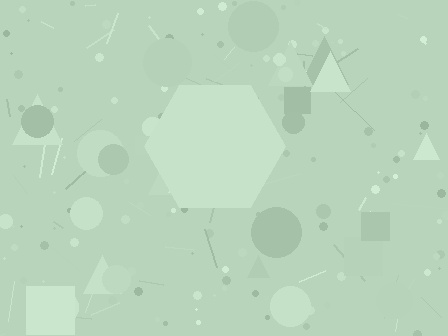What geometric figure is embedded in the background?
A hexagon is embedded in the background.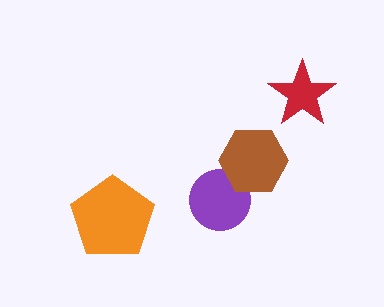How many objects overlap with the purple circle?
1 object overlaps with the purple circle.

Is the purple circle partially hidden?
Yes, it is partially covered by another shape.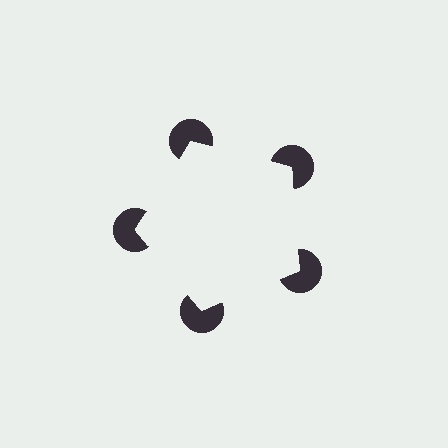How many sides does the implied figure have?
5 sides.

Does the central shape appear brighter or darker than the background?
It typically appears slightly brighter than the background, even though no actual brightness change is drawn.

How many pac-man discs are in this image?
There are 5 — one at each vertex of the illusory pentagon.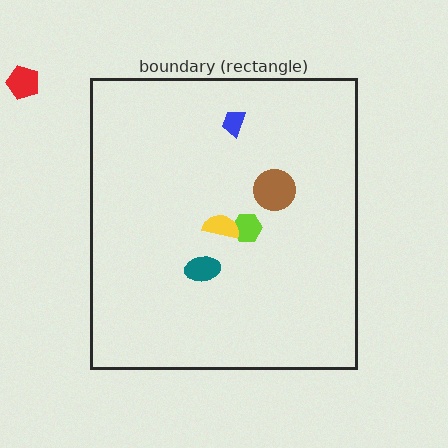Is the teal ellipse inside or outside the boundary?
Inside.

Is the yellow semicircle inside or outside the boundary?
Inside.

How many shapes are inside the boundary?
5 inside, 1 outside.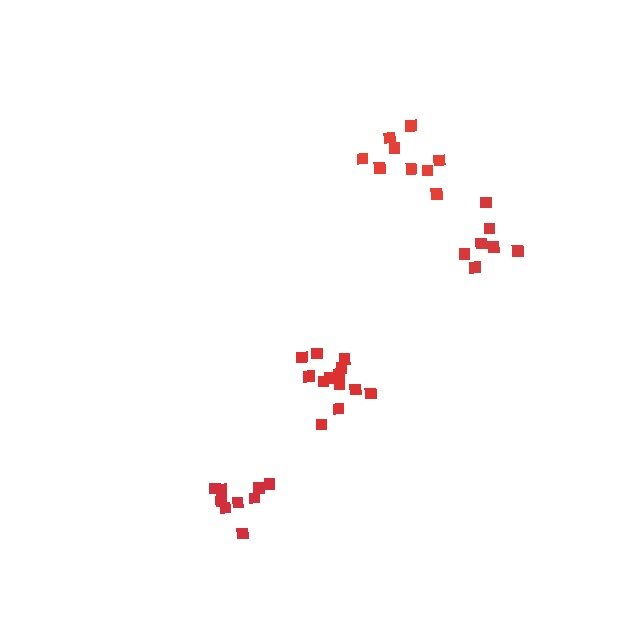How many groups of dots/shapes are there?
There are 4 groups.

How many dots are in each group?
Group 1: 7 dots, Group 2: 9 dots, Group 3: 9 dots, Group 4: 13 dots (38 total).